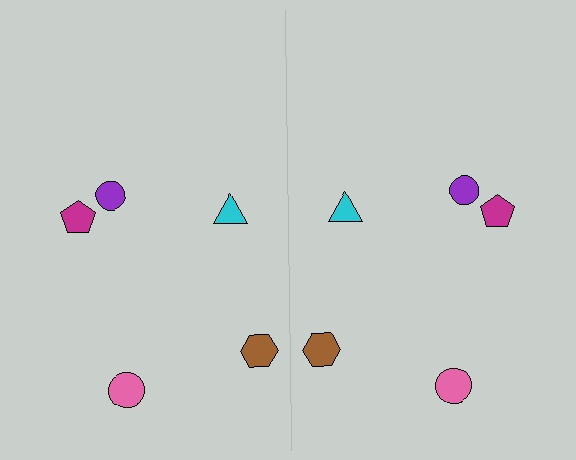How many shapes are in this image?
There are 10 shapes in this image.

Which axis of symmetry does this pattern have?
The pattern has a vertical axis of symmetry running through the center of the image.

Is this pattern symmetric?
Yes, this pattern has bilateral (reflection) symmetry.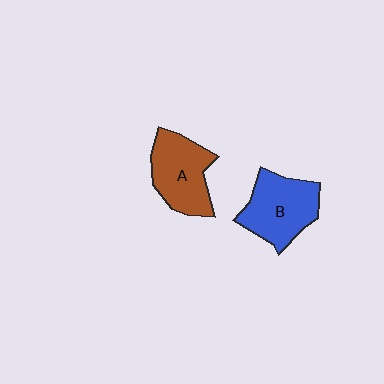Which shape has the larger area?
Shape B (blue).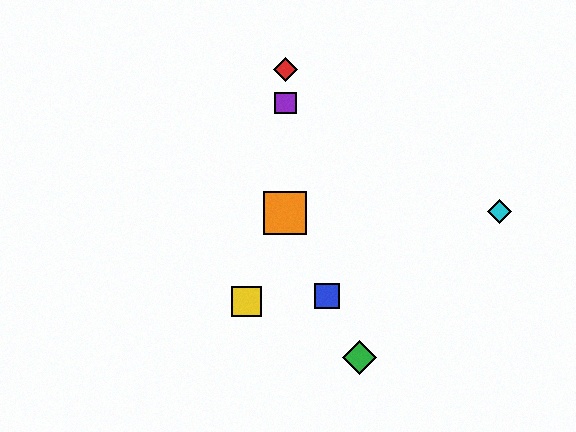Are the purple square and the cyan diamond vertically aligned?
No, the purple square is at x≈285 and the cyan diamond is at x≈499.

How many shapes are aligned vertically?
3 shapes (the red diamond, the purple square, the orange square) are aligned vertically.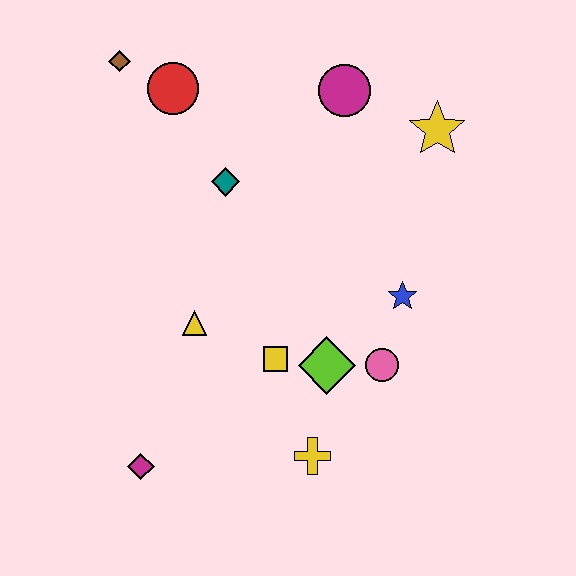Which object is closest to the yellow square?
The lime diamond is closest to the yellow square.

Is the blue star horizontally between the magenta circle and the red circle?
No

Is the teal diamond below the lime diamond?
No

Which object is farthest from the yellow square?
The brown diamond is farthest from the yellow square.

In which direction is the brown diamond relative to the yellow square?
The brown diamond is above the yellow square.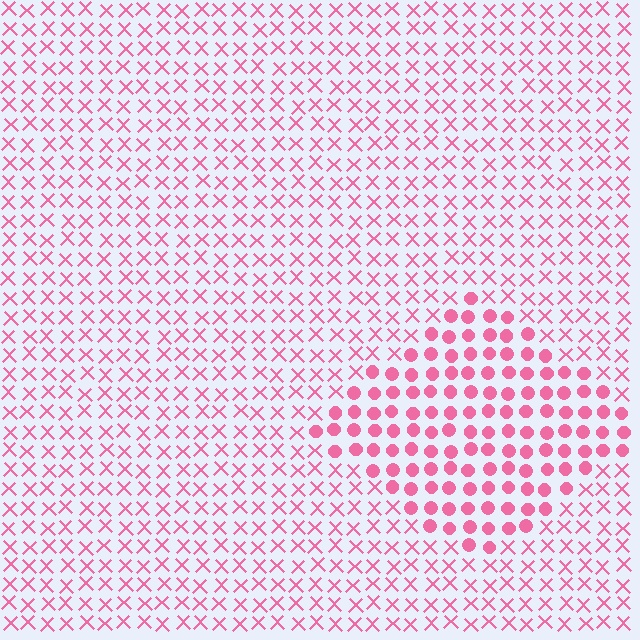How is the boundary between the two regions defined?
The boundary is defined by a change in element shape: circles inside vs. X marks outside. All elements share the same color and spacing.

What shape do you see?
I see a diamond.